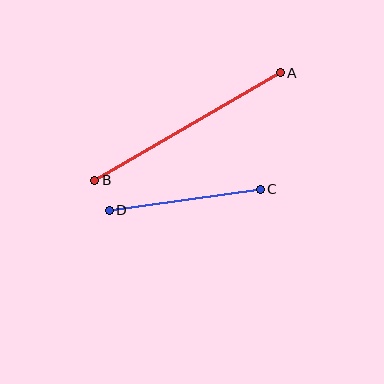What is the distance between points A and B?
The distance is approximately 214 pixels.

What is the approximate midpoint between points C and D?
The midpoint is at approximately (185, 200) pixels.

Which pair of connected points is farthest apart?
Points A and B are farthest apart.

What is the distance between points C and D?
The distance is approximately 152 pixels.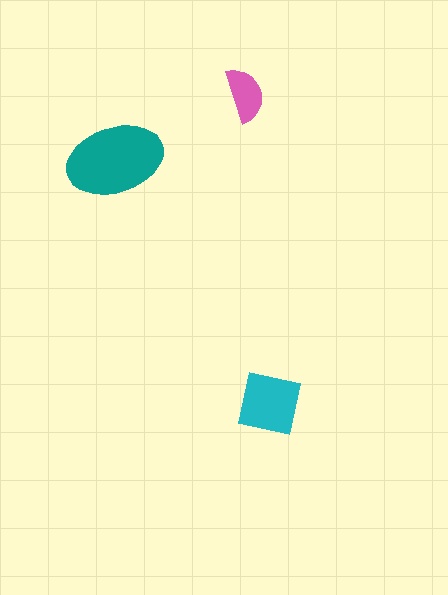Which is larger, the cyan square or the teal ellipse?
The teal ellipse.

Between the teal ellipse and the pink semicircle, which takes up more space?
The teal ellipse.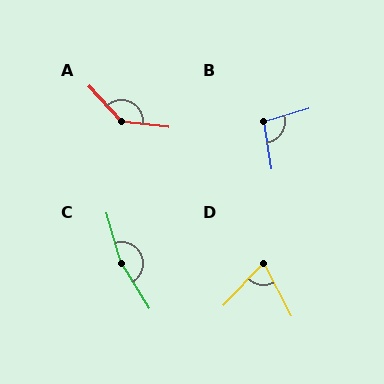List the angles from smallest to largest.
D (71°), B (98°), A (139°), C (165°).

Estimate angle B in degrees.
Approximately 98 degrees.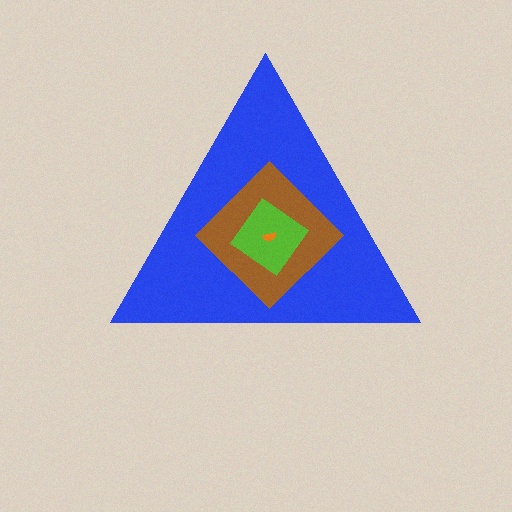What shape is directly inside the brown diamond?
The lime diamond.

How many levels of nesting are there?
4.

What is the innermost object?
The orange semicircle.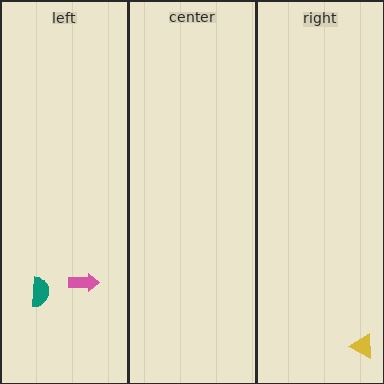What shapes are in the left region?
The pink arrow, the teal semicircle.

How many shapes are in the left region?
2.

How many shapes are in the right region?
1.